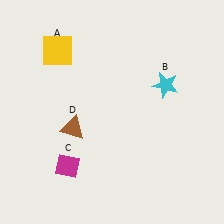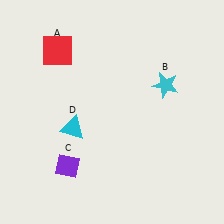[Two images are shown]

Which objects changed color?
A changed from yellow to red. C changed from magenta to purple. D changed from brown to cyan.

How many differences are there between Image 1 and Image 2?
There are 3 differences between the two images.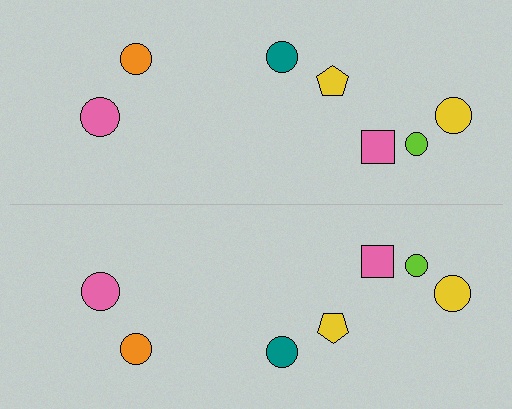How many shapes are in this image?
There are 14 shapes in this image.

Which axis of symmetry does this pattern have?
The pattern has a horizontal axis of symmetry running through the center of the image.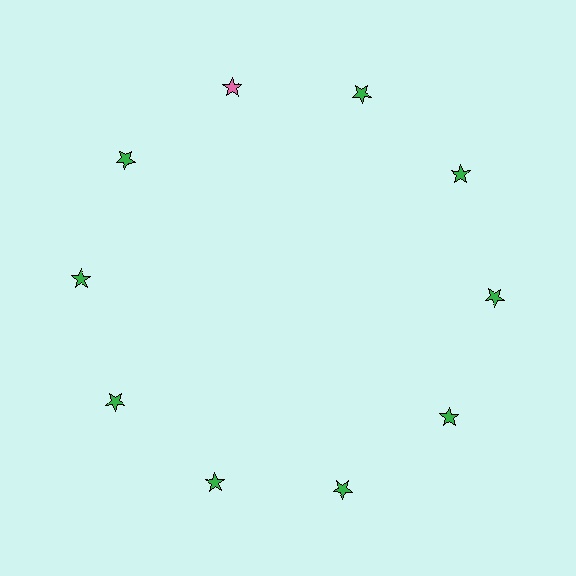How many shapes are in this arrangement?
There are 10 shapes arranged in a ring pattern.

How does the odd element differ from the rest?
It has a different color: pink instead of green.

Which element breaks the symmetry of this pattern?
The pink star at roughly the 11 o'clock position breaks the symmetry. All other shapes are green stars.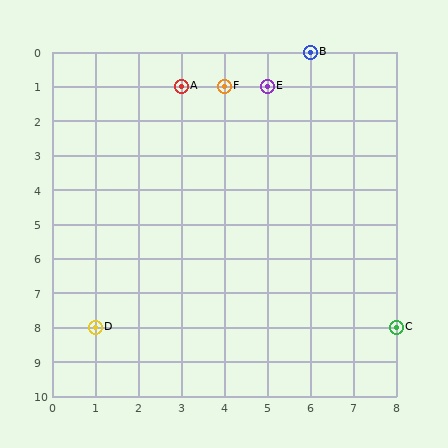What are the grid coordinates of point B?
Point B is at grid coordinates (6, 0).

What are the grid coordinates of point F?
Point F is at grid coordinates (4, 1).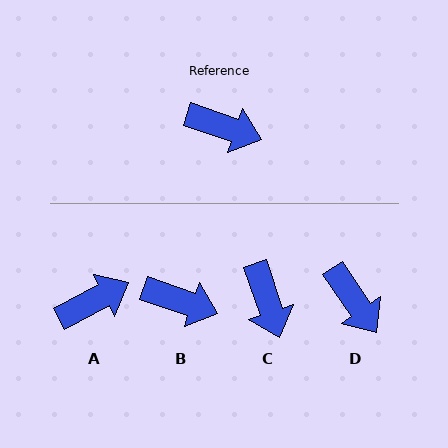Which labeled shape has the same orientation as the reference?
B.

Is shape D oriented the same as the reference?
No, it is off by about 37 degrees.